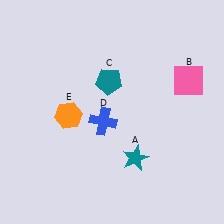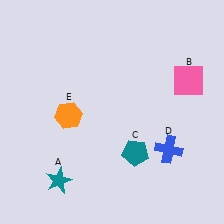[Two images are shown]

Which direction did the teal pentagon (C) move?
The teal pentagon (C) moved down.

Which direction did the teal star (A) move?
The teal star (A) moved left.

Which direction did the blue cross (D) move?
The blue cross (D) moved right.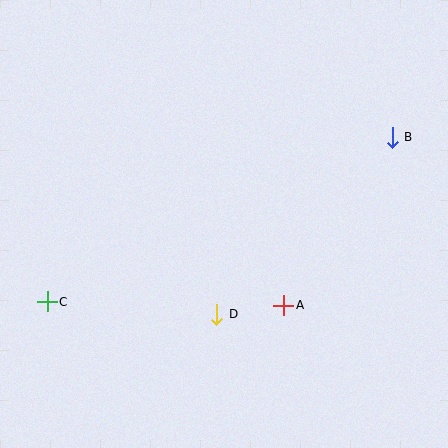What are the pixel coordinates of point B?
Point B is at (392, 137).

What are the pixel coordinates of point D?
Point D is at (217, 314).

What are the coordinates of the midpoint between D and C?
The midpoint between D and C is at (132, 308).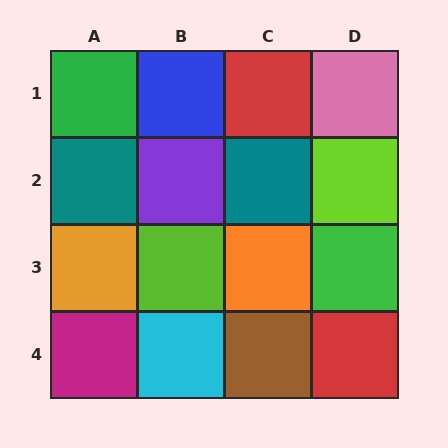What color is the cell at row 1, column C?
Red.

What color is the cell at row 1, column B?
Blue.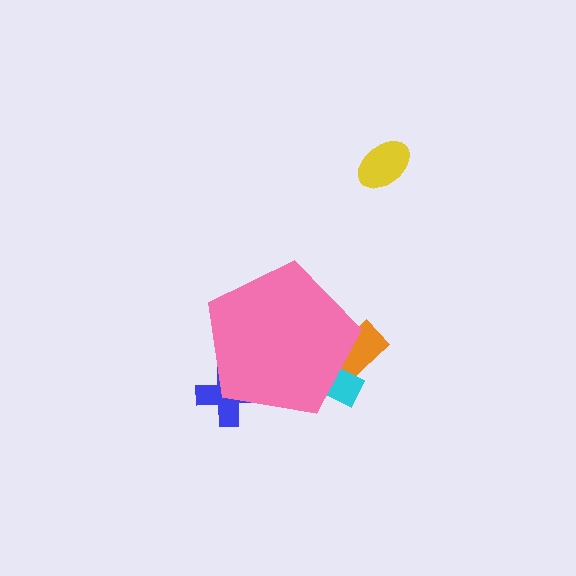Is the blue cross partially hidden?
Yes, the blue cross is partially hidden behind the pink pentagon.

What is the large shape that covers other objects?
A pink pentagon.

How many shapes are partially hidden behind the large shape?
3 shapes are partially hidden.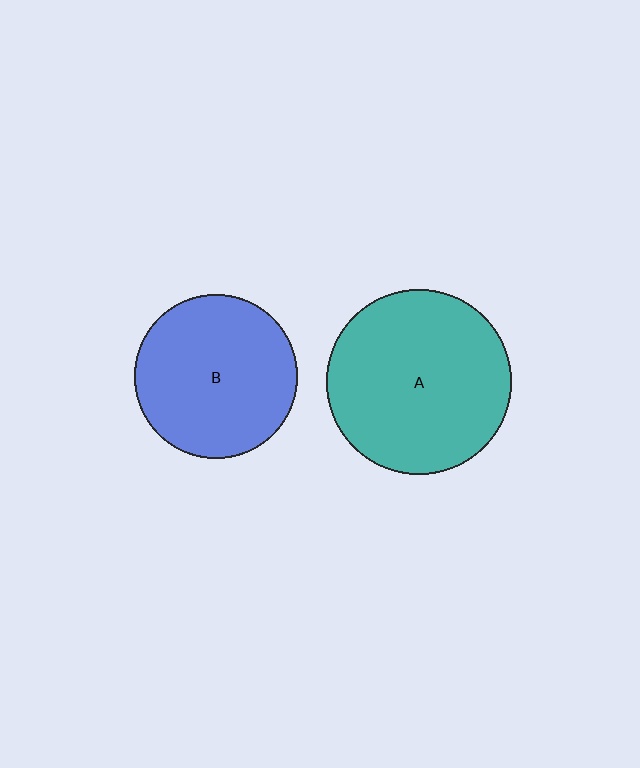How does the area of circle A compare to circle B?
Approximately 1.3 times.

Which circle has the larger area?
Circle A (teal).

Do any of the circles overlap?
No, none of the circles overlap.